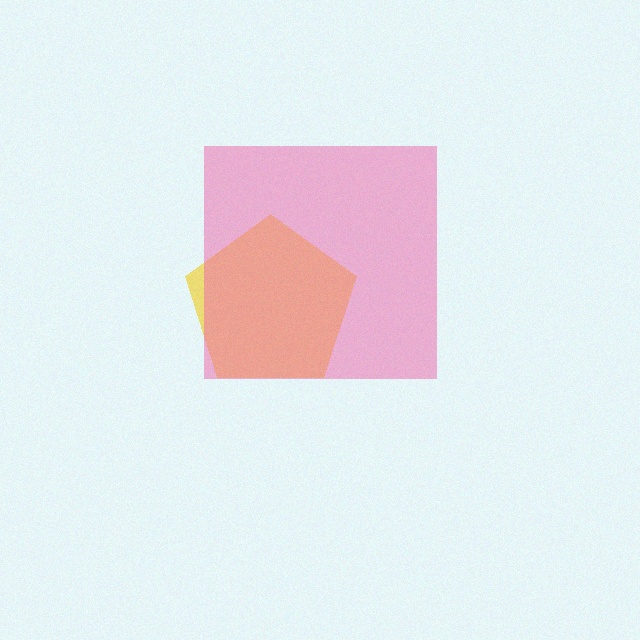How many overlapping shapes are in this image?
There are 2 overlapping shapes in the image.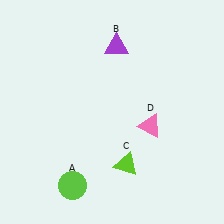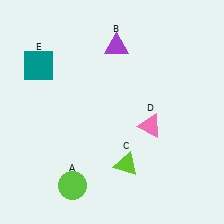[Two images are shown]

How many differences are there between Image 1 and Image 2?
There is 1 difference between the two images.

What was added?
A teal square (E) was added in Image 2.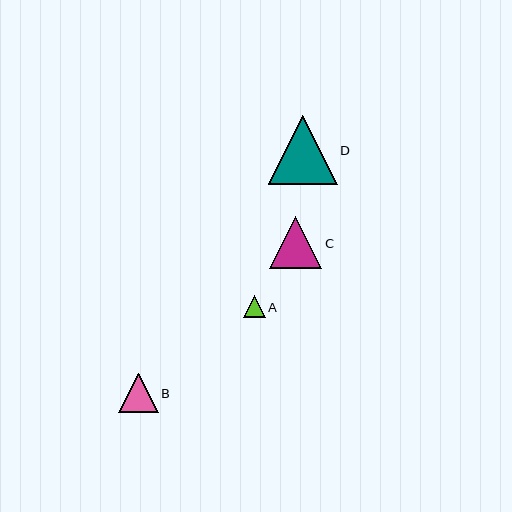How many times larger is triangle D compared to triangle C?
Triangle D is approximately 1.3 times the size of triangle C.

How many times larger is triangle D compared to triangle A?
Triangle D is approximately 3.2 times the size of triangle A.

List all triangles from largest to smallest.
From largest to smallest: D, C, B, A.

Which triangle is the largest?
Triangle D is the largest with a size of approximately 69 pixels.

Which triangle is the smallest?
Triangle A is the smallest with a size of approximately 22 pixels.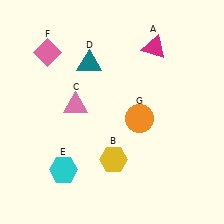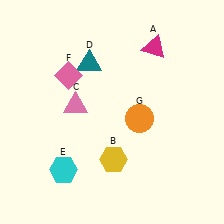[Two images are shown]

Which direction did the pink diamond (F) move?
The pink diamond (F) moved down.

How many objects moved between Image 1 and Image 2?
1 object moved between the two images.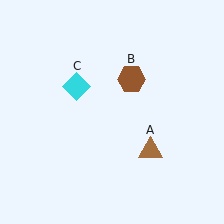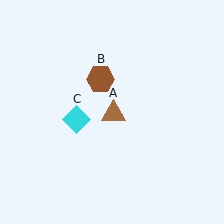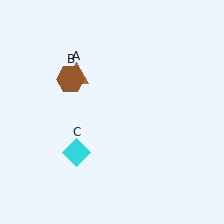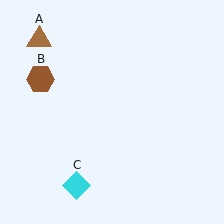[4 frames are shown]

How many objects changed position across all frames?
3 objects changed position: brown triangle (object A), brown hexagon (object B), cyan diamond (object C).